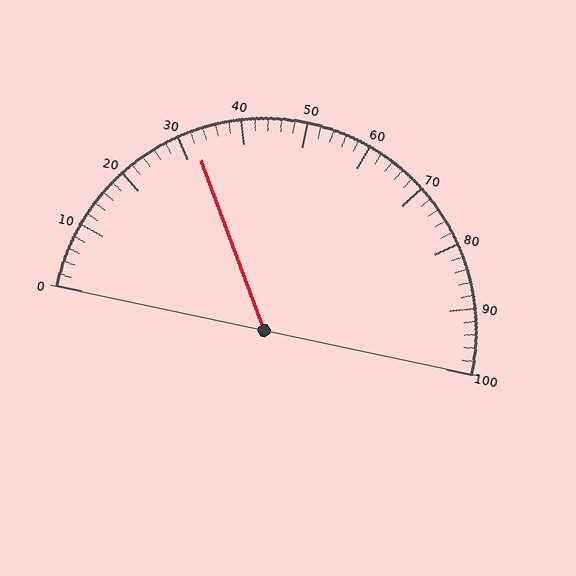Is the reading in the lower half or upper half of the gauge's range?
The reading is in the lower half of the range (0 to 100).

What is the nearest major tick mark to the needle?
The nearest major tick mark is 30.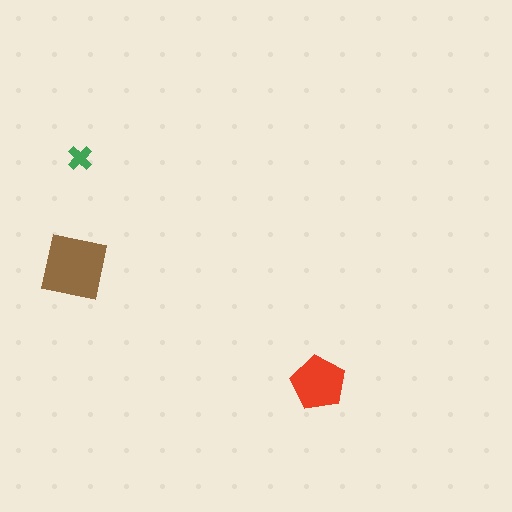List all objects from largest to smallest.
The brown square, the red pentagon, the green cross.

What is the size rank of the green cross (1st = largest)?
3rd.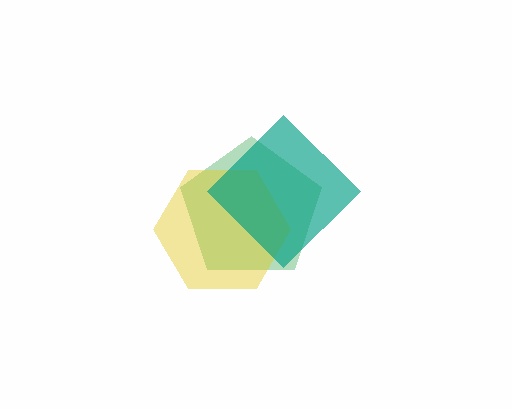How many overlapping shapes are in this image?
There are 3 overlapping shapes in the image.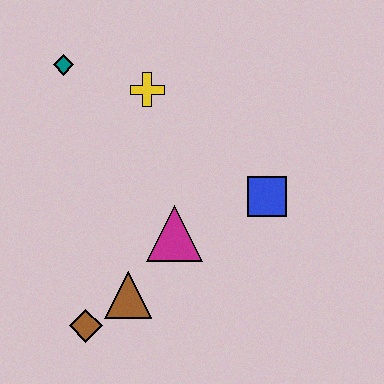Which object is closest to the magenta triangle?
The brown triangle is closest to the magenta triangle.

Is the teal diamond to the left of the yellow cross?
Yes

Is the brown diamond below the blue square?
Yes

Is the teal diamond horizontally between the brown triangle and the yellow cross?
No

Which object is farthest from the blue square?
The teal diamond is farthest from the blue square.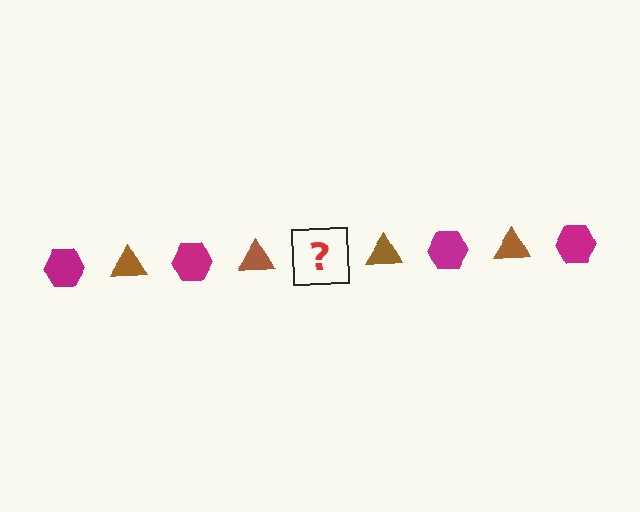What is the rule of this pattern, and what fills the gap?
The rule is that the pattern alternates between magenta hexagon and brown triangle. The gap should be filled with a magenta hexagon.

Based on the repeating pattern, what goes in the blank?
The blank should be a magenta hexagon.